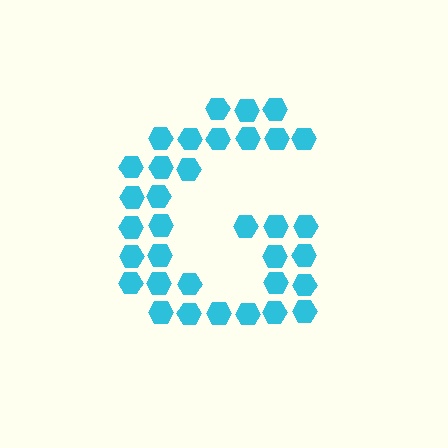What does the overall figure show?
The overall figure shows the letter G.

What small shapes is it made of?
It is made of small hexagons.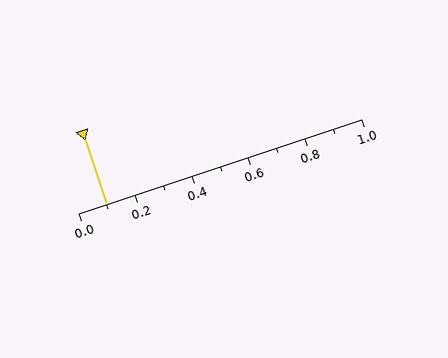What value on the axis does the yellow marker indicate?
The marker indicates approximately 0.1.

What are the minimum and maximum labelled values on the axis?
The axis runs from 0.0 to 1.0.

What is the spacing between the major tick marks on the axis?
The major ticks are spaced 0.2 apart.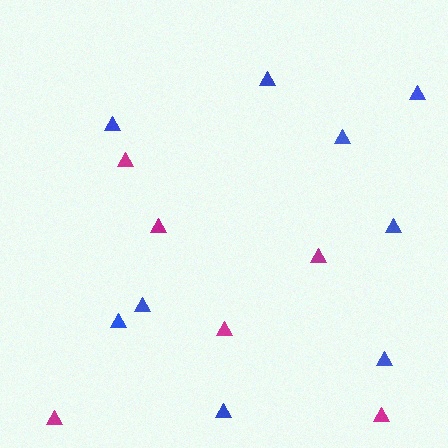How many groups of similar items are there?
There are 2 groups: one group of blue triangles (9) and one group of magenta triangles (6).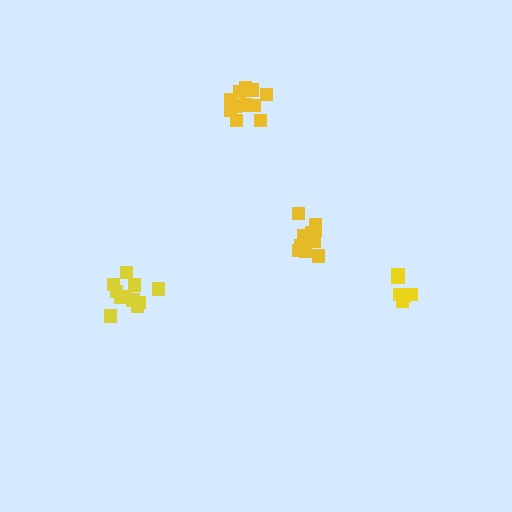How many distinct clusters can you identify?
There are 4 distinct clusters.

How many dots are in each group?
Group 1: 11 dots, Group 2: 12 dots, Group 3: 6 dots, Group 4: 12 dots (41 total).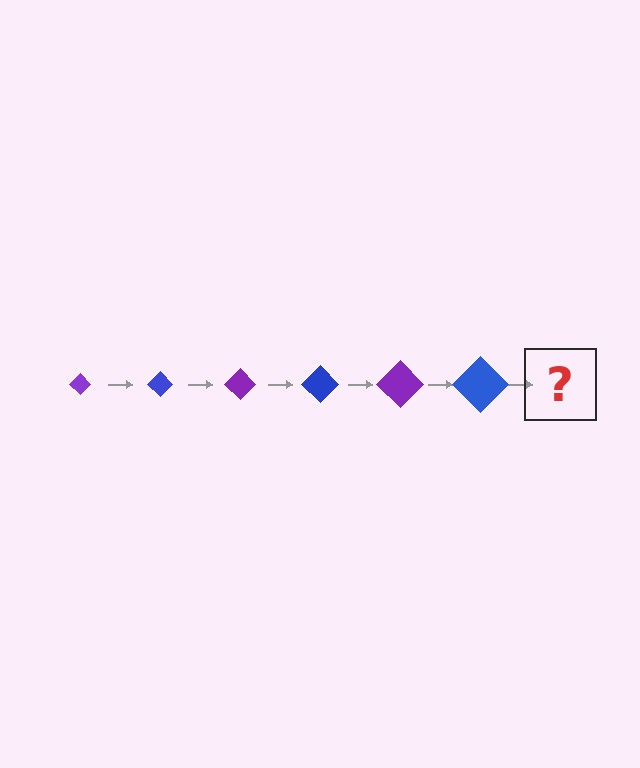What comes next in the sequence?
The next element should be a purple diamond, larger than the previous one.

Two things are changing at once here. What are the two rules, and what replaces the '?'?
The two rules are that the diamond grows larger each step and the color cycles through purple and blue. The '?' should be a purple diamond, larger than the previous one.